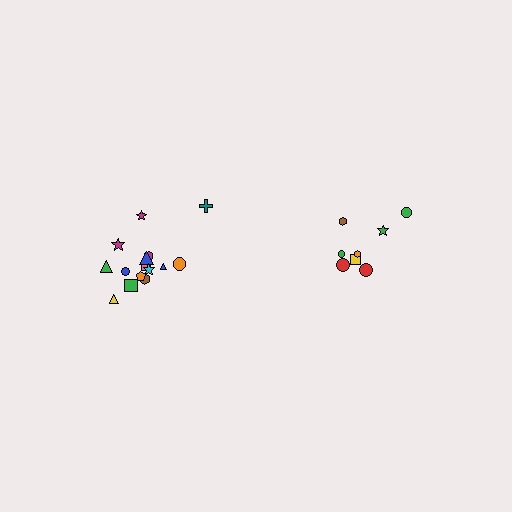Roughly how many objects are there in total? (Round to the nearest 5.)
Roughly 25 objects in total.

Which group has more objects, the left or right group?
The left group.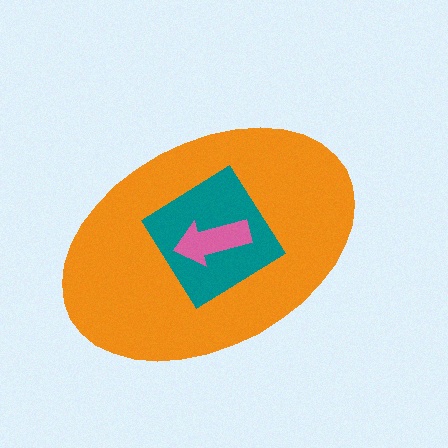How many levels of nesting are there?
3.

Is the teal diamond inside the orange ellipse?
Yes.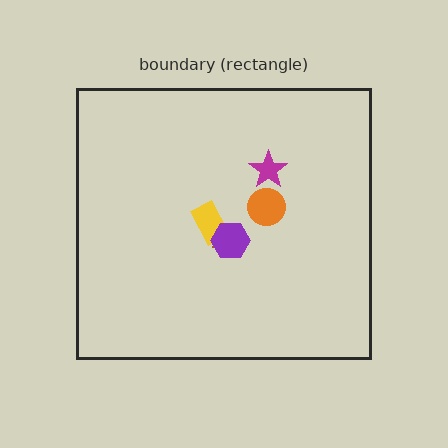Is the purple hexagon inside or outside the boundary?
Inside.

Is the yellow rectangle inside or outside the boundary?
Inside.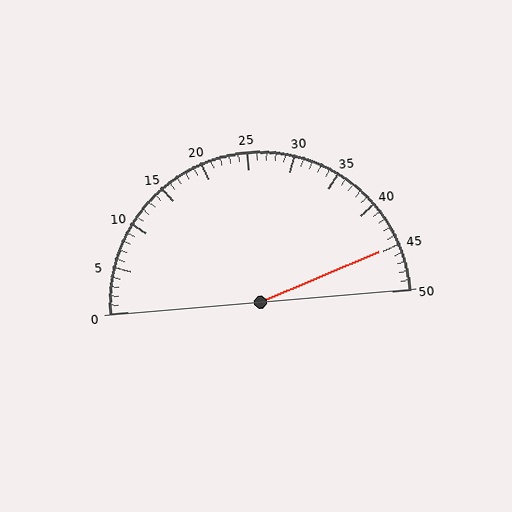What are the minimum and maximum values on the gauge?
The gauge ranges from 0 to 50.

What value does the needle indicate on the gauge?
The needle indicates approximately 45.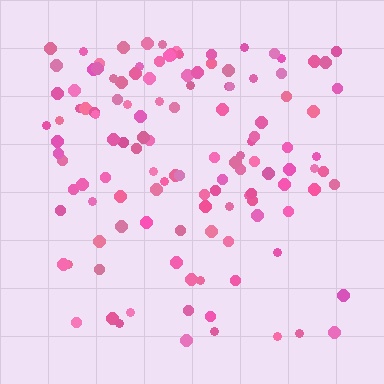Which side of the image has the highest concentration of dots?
The top.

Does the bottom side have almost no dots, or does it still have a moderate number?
Still a moderate number, just noticeably fewer than the top.